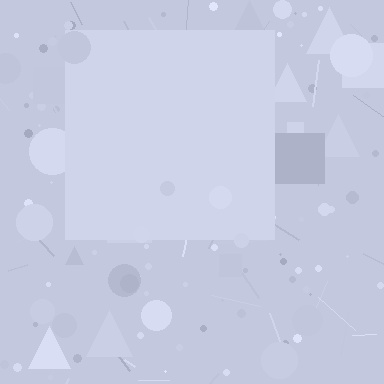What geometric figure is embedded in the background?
A square is embedded in the background.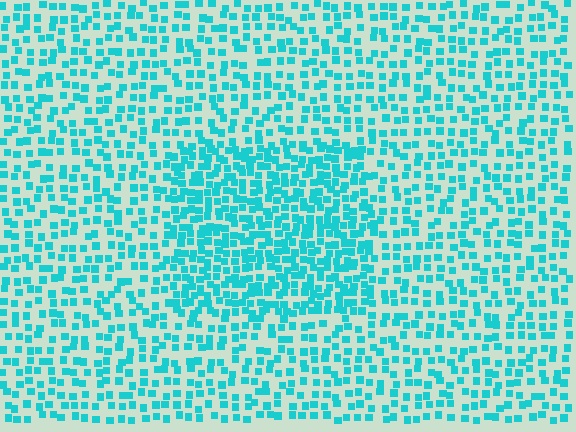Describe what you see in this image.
The image contains small cyan elements arranged at two different densities. A rectangle-shaped region is visible where the elements are more densely packed than the surrounding area.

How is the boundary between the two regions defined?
The boundary is defined by a change in element density (approximately 1.8x ratio). All elements are the same color, size, and shape.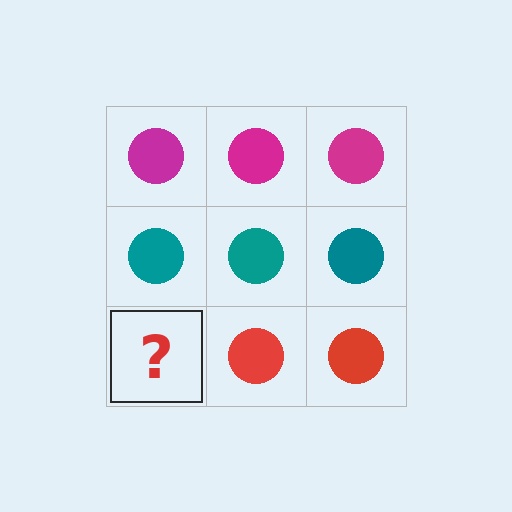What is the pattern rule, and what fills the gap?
The rule is that each row has a consistent color. The gap should be filled with a red circle.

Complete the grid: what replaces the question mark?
The question mark should be replaced with a red circle.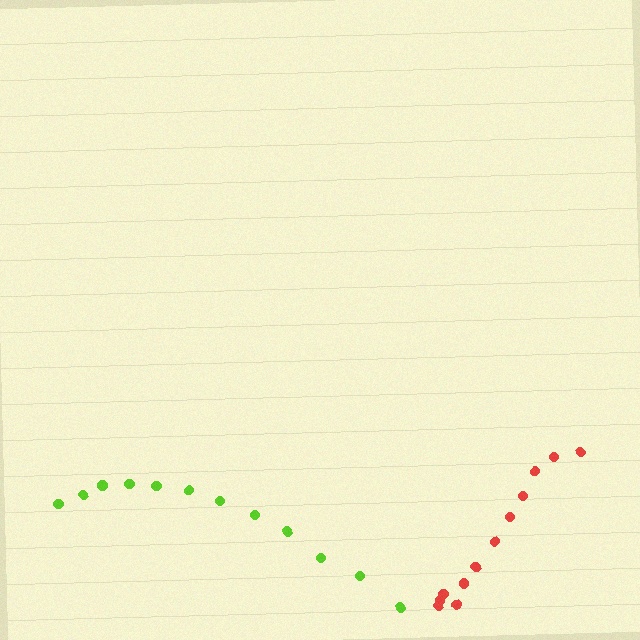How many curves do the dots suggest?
There are 2 distinct paths.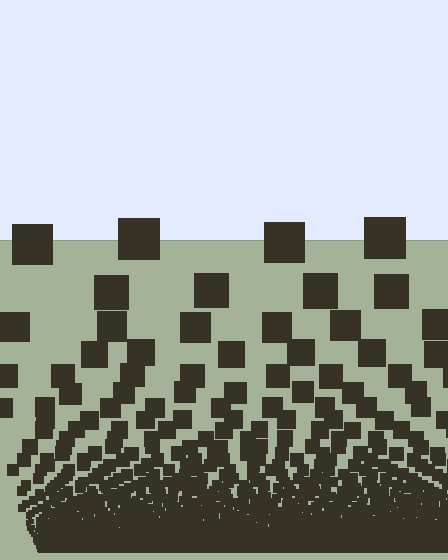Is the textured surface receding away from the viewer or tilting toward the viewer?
The surface appears to tilt toward the viewer. Texture elements get larger and sparser toward the top.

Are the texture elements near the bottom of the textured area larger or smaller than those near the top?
Smaller. The gradient is inverted — elements near the bottom are smaller and denser.